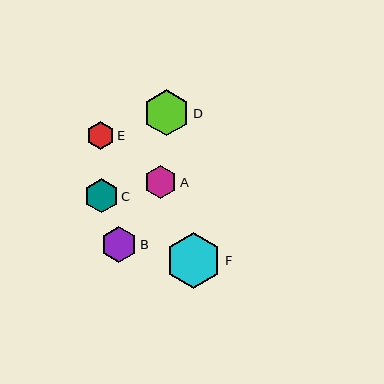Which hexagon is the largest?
Hexagon F is the largest with a size of approximately 56 pixels.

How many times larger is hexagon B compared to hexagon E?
Hexagon B is approximately 1.3 times the size of hexagon E.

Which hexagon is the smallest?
Hexagon E is the smallest with a size of approximately 28 pixels.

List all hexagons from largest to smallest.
From largest to smallest: F, D, B, C, A, E.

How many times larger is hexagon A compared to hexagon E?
Hexagon A is approximately 1.2 times the size of hexagon E.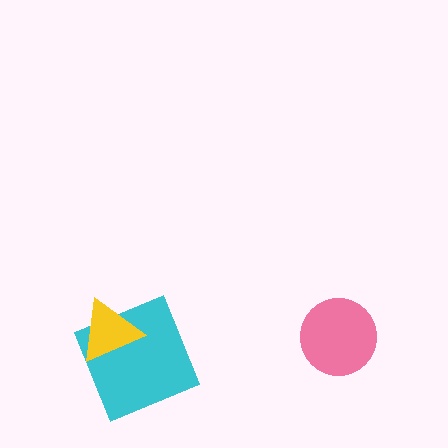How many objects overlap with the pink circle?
0 objects overlap with the pink circle.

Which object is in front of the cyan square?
The yellow triangle is in front of the cyan square.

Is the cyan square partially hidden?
Yes, it is partially covered by another shape.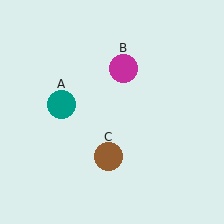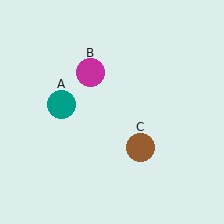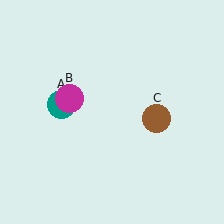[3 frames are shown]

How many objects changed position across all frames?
2 objects changed position: magenta circle (object B), brown circle (object C).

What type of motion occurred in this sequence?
The magenta circle (object B), brown circle (object C) rotated counterclockwise around the center of the scene.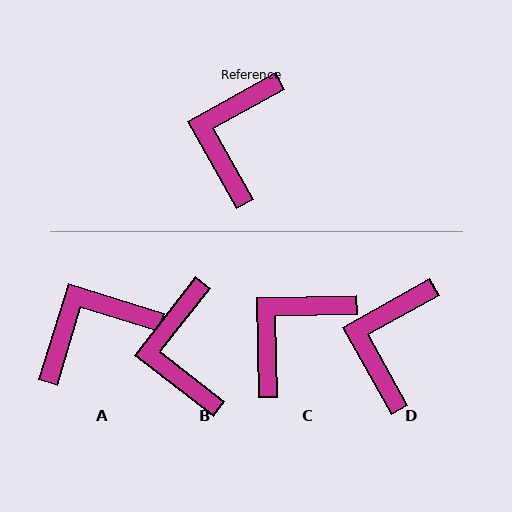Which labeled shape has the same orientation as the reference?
D.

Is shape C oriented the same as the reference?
No, it is off by about 28 degrees.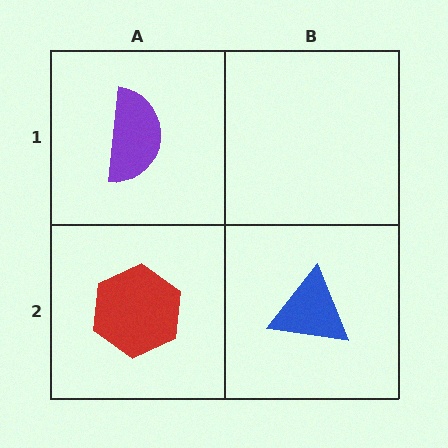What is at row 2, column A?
A red hexagon.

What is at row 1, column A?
A purple semicircle.